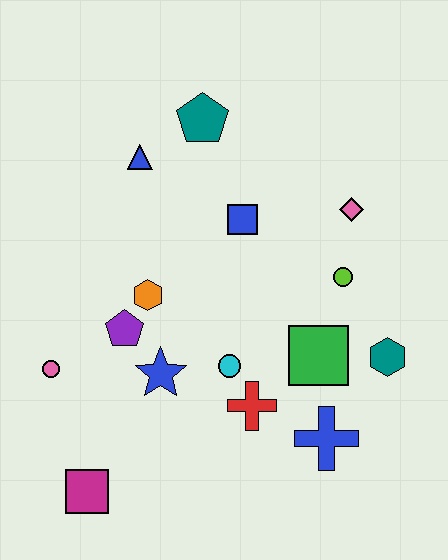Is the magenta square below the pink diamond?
Yes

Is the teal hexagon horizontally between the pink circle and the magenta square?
No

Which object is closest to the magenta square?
The pink circle is closest to the magenta square.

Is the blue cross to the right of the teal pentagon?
Yes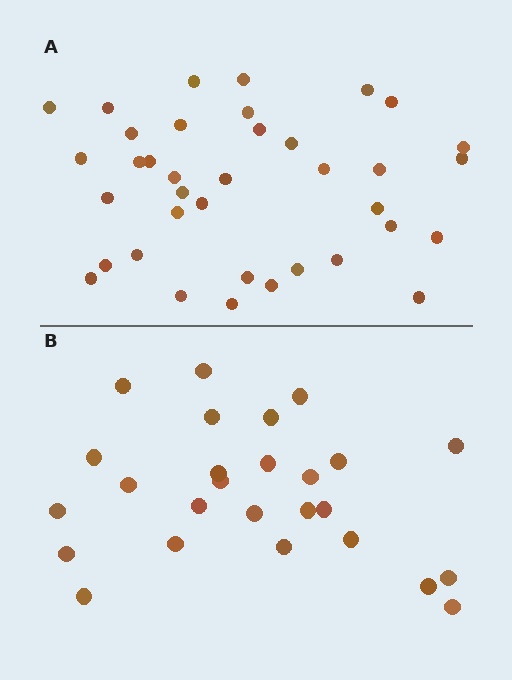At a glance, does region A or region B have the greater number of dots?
Region A (the top region) has more dots.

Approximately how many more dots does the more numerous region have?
Region A has roughly 12 or so more dots than region B.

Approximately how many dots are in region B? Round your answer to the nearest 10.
About 30 dots. (The exact count is 26, which rounds to 30.)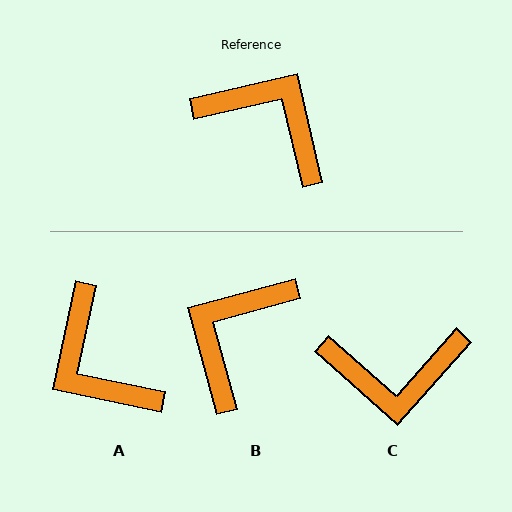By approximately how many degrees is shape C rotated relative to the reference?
Approximately 145 degrees clockwise.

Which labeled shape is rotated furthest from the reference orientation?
A, about 155 degrees away.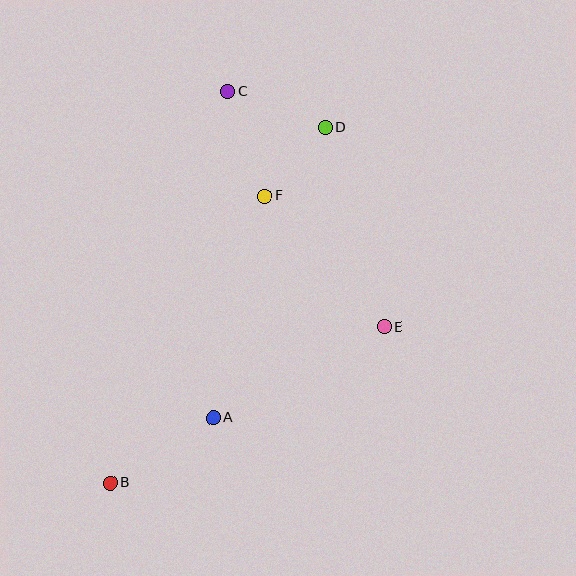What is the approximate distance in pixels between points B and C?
The distance between B and C is approximately 408 pixels.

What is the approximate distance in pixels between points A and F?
The distance between A and F is approximately 227 pixels.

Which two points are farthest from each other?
Points B and D are farthest from each other.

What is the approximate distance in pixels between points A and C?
The distance between A and C is approximately 326 pixels.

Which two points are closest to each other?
Points D and F are closest to each other.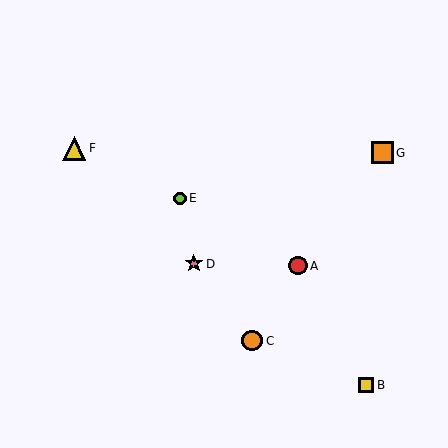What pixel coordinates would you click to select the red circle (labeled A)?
Click at (298, 266) to select the red circle A.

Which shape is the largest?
The yellow triangle (labeled F) is the largest.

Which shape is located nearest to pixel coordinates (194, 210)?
The lime circle (labeled E) at (180, 198) is nearest to that location.